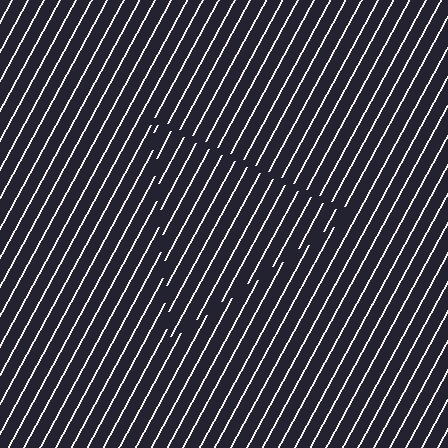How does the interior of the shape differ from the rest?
The interior of the shape contains the same grating, shifted by half a period — the contour is defined by the phase discontinuity where line-ends from the inner and outer gratings abut.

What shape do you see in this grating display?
An illusory triangle. The interior of the shape contains the same grating, shifted by half a period — the contour is defined by the phase discontinuity where line-ends from the inner and outer gratings abut.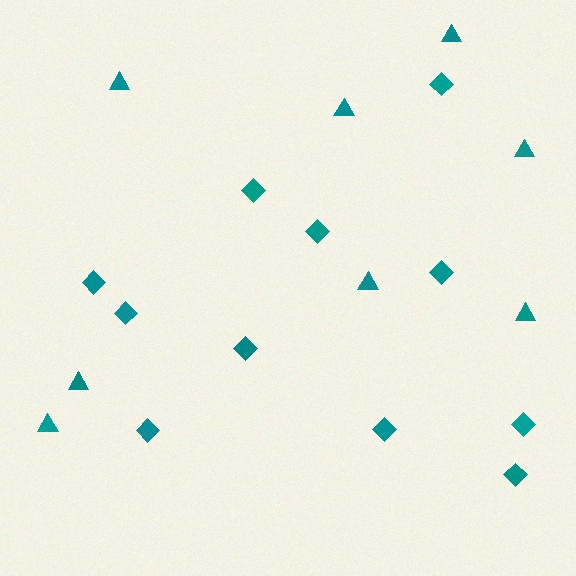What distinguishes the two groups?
There are 2 groups: one group of triangles (8) and one group of diamonds (11).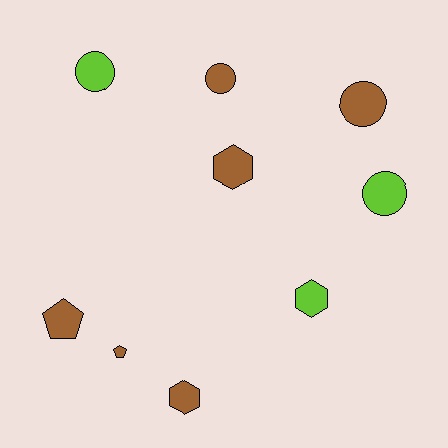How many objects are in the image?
There are 9 objects.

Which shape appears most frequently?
Circle, with 4 objects.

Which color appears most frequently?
Brown, with 6 objects.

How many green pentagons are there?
There are no green pentagons.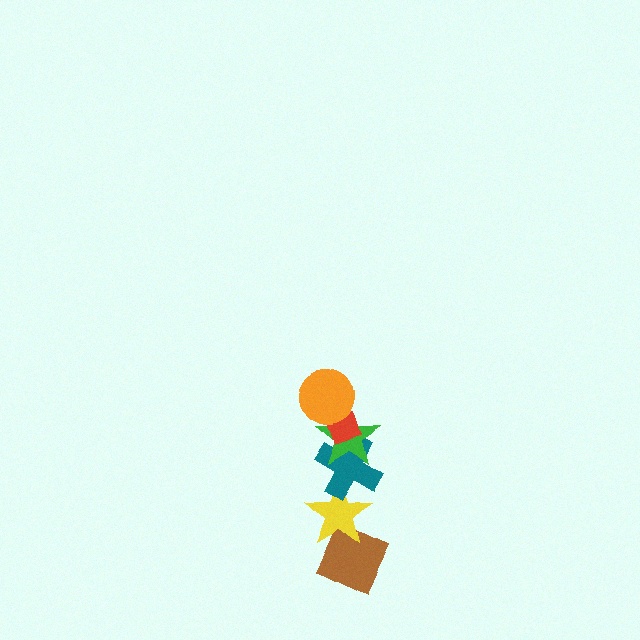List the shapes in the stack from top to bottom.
From top to bottom: the orange circle, the red rectangle, the green star, the teal cross, the yellow star, the brown diamond.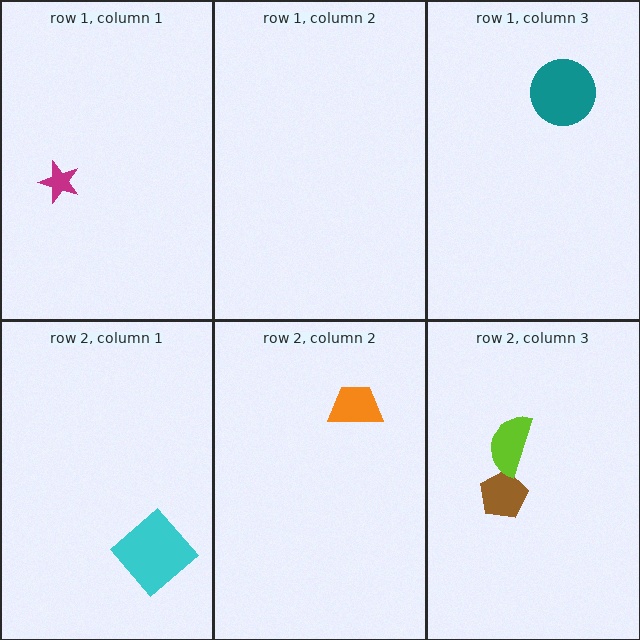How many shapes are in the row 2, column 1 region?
1.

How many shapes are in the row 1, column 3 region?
1.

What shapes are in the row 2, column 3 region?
The brown pentagon, the lime semicircle.